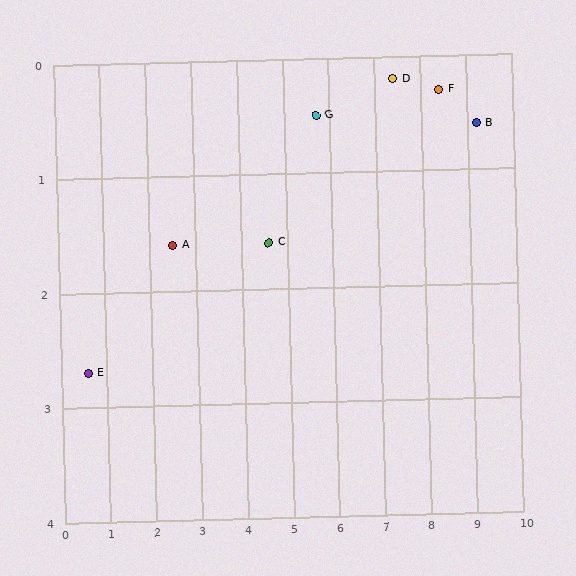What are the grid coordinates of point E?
Point E is at approximately (0.6, 2.7).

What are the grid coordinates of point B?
Point B is at approximately (9.2, 0.6).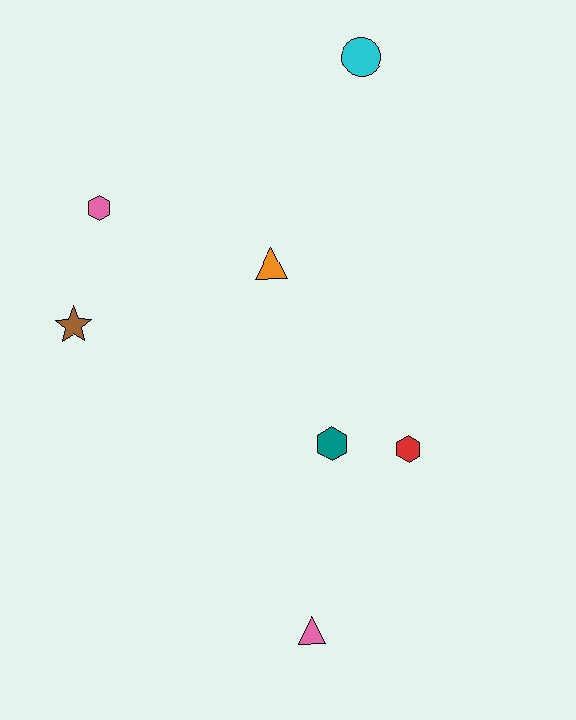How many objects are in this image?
There are 7 objects.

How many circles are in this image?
There is 1 circle.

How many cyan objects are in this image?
There is 1 cyan object.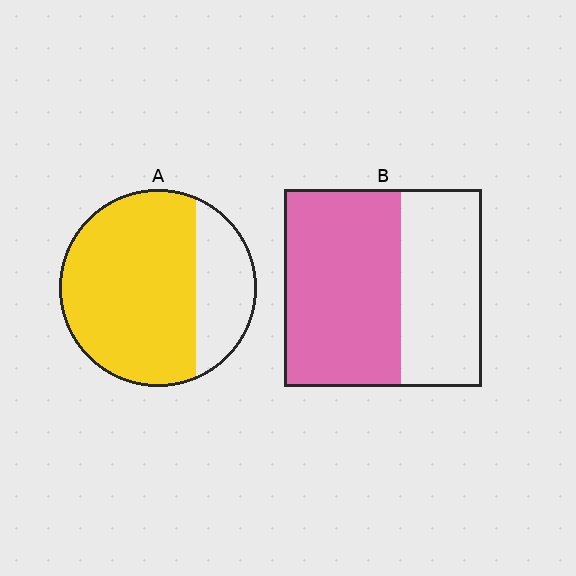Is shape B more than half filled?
Yes.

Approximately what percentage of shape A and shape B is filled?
A is approximately 75% and B is approximately 60%.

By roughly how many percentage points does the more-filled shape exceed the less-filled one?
By roughly 15 percentage points (A over B).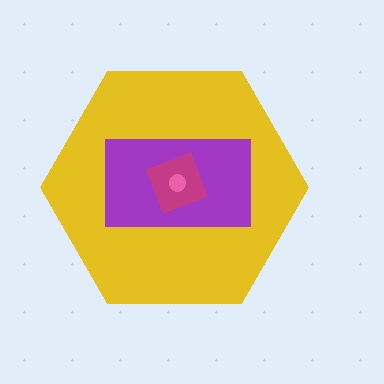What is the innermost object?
The pink circle.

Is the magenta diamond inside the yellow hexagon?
Yes.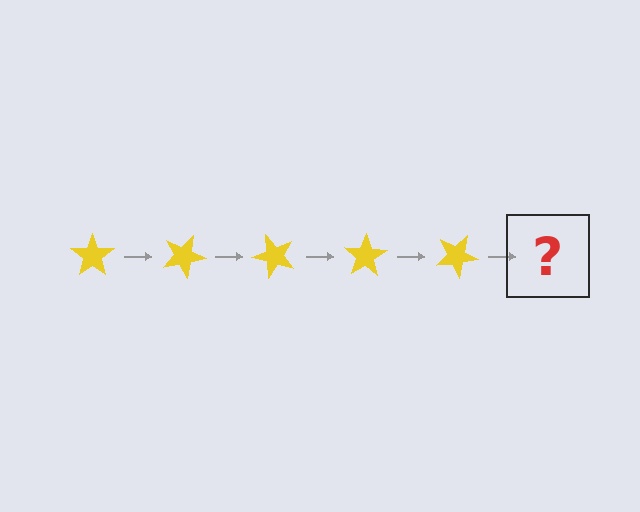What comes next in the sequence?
The next element should be a yellow star rotated 125 degrees.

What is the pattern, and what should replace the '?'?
The pattern is that the star rotates 25 degrees each step. The '?' should be a yellow star rotated 125 degrees.